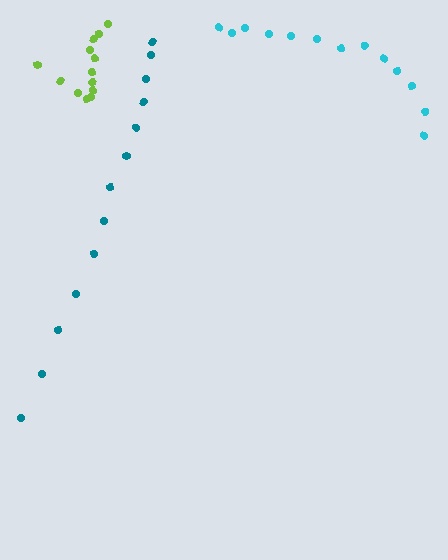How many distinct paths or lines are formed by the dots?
There are 3 distinct paths.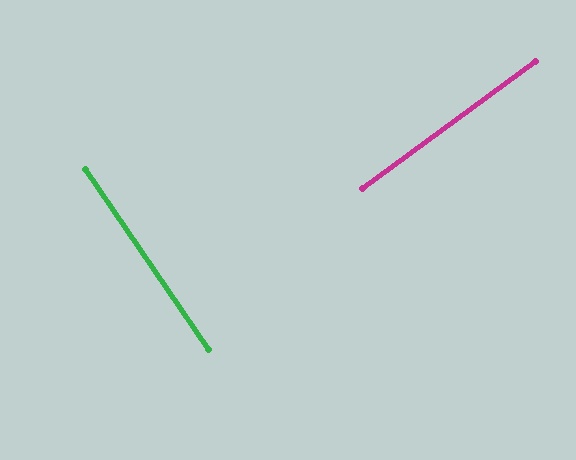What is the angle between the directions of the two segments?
Approximately 88 degrees.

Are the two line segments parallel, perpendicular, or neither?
Perpendicular — they meet at approximately 88°.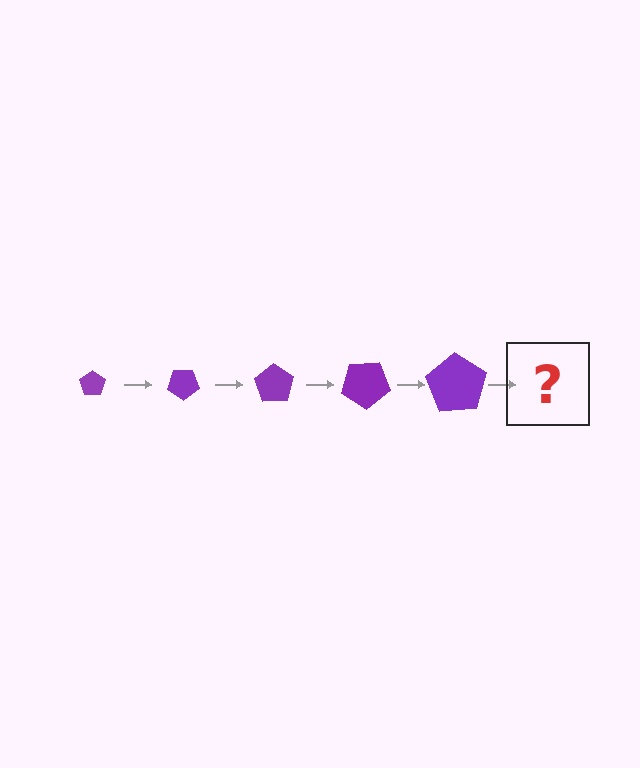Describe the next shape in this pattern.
It should be a pentagon, larger than the previous one and rotated 175 degrees from the start.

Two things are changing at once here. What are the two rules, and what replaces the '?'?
The two rules are that the pentagon grows larger each step and it rotates 35 degrees each step. The '?' should be a pentagon, larger than the previous one and rotated 175 degrees from the start.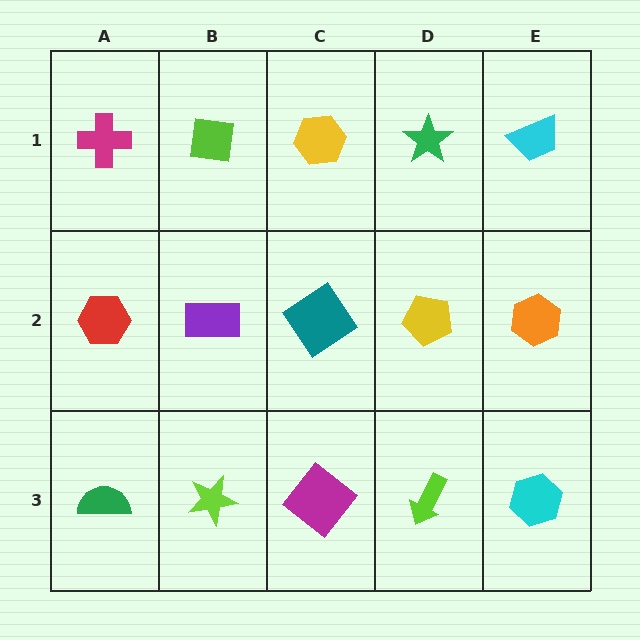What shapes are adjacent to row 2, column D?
A green star (row 1, column D), a lime arrow (row 3, column D), a teal diamond (row 2, column C), an orange hexagon (row 2, column E).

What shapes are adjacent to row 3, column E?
An orange hexagon (row 2, column E), a lime arrow (row 3, column D).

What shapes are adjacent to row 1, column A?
A red hexagon (row 2, column A), a lime square (row 1, column B).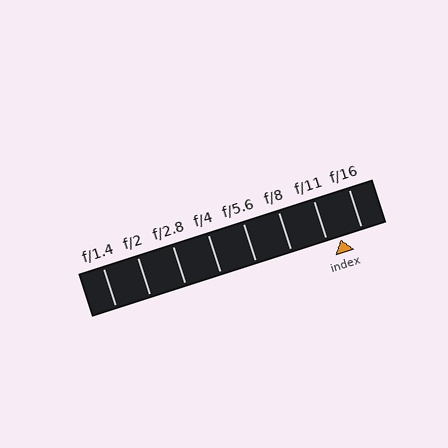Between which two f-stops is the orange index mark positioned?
The index mark is between f/11 and f/16.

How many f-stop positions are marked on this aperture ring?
There are 8 f-stop positions marked.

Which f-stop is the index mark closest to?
The index mark is closest to f/11.